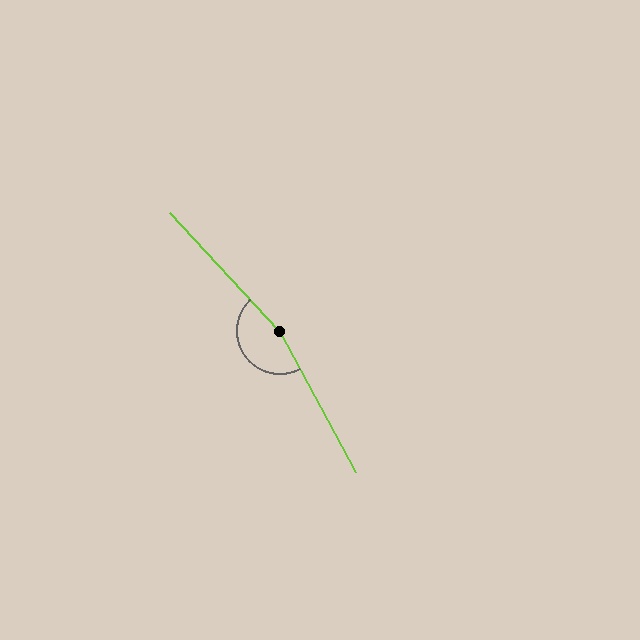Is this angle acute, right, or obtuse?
It is obtuse.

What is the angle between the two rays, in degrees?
Approximately 165 degrees.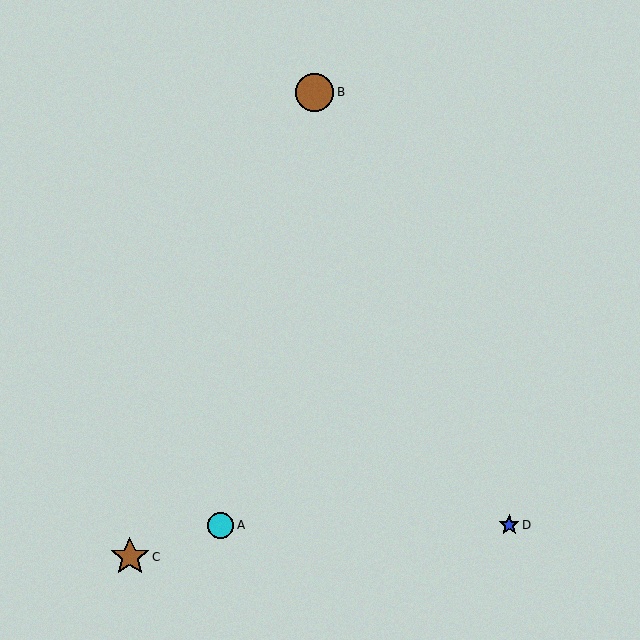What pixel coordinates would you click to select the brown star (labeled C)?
Click at (130, 557) to select the brown star C.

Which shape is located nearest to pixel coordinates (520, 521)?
The blue star (labeled D) at (509, 525) is nearest to that location.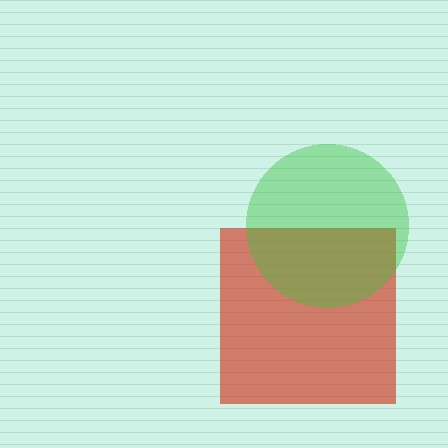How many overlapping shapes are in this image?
There are 2 overlapping shapes in the image.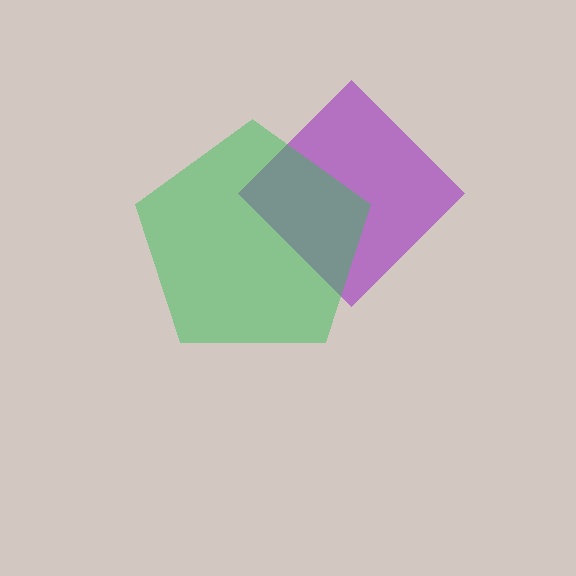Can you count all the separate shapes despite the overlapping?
Yes, there are 2 separate shapes.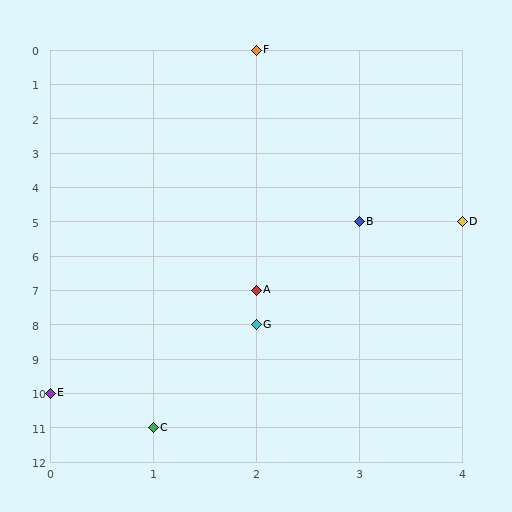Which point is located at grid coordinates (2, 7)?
Point A is at (2, 7).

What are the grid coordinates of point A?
Point A is at grid coordinates (2, 7).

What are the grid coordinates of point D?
Point D is at grid coordinates (4, 5).